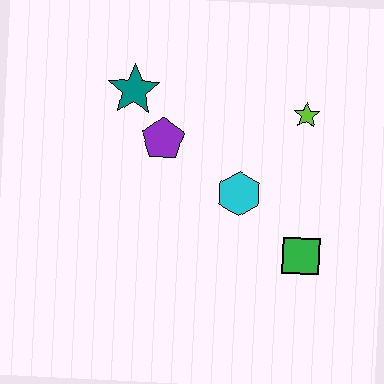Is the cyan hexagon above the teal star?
No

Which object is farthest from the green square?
The teal star is farthest from the green square.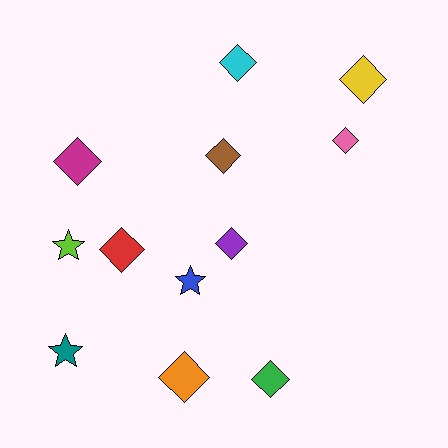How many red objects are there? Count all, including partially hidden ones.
There is 1 red object.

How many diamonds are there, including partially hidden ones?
There are 9 diamonds.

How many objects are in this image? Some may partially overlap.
There are 12 objects.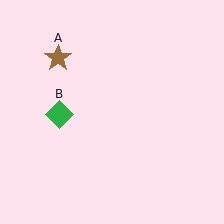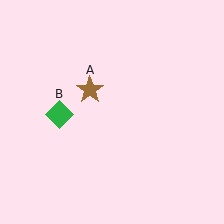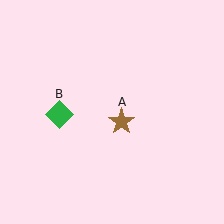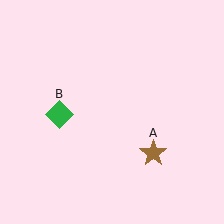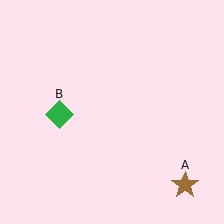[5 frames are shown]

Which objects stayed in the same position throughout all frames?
Green diamond (object B) remained stationary.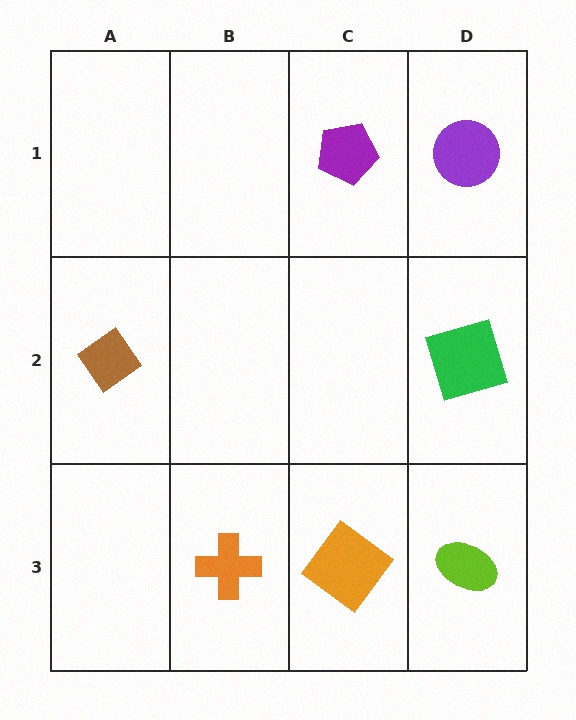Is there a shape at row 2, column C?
No, that cell is empty.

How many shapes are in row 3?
3 shapes.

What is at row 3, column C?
An orange diamond.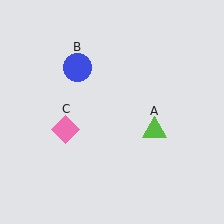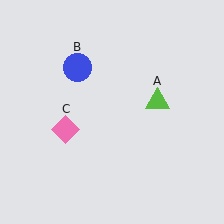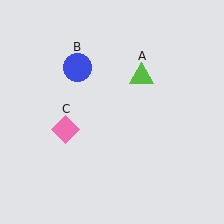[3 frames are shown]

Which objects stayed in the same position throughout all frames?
Blue circle (object B) and pink diamond (object C) remained stationary.